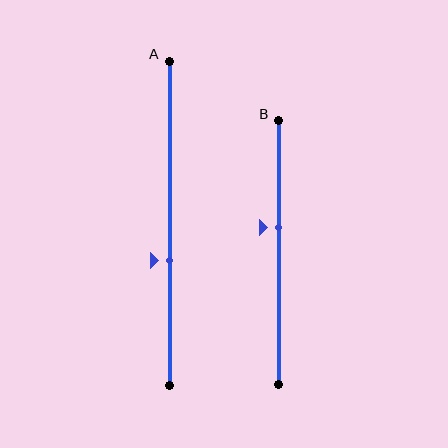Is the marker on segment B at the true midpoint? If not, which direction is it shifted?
No, the marker on segment B is shifted upward by about 9% of the segment length.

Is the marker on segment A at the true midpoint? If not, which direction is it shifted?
No, the marker on segment A is shifted downward by about 11% of the segment length.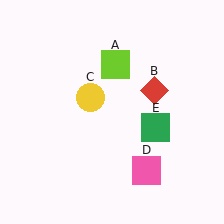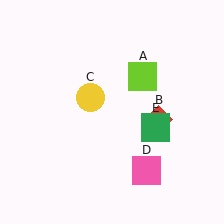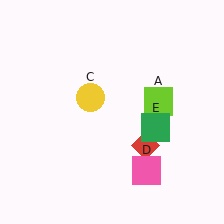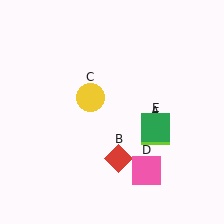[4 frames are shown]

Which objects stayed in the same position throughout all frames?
Yellow circle (object C) and pink square (object D) and green square (object E) remained stationary.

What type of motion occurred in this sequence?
The lime square (object A), red diamond (object B) rotated clockwise around the center of the scene.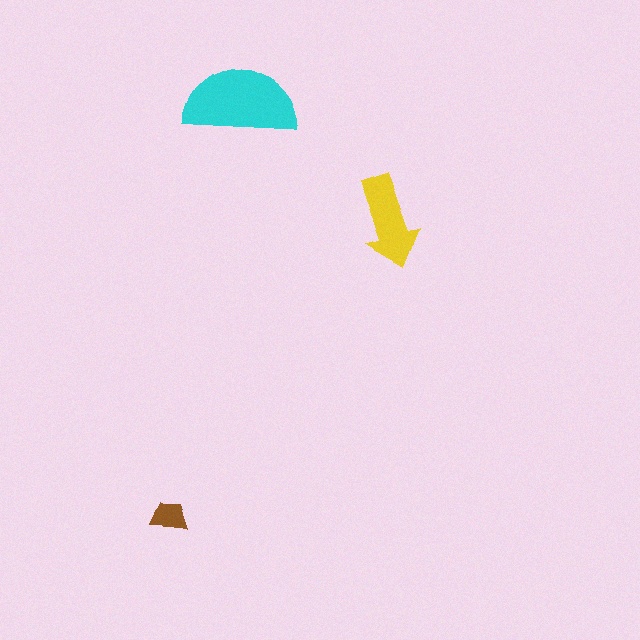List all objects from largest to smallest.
The cyan semicircle, the yellow arrow, the brown trapezoid.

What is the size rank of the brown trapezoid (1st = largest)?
3rd.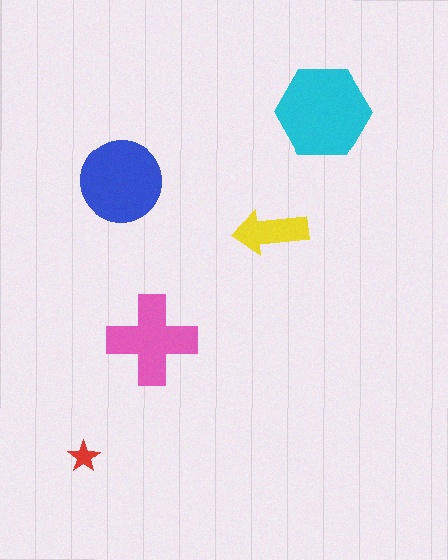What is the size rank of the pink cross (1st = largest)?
3rd.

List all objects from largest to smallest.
The cyan hexagon, the blue circle, the pink cross, the yellow arrow, the red star.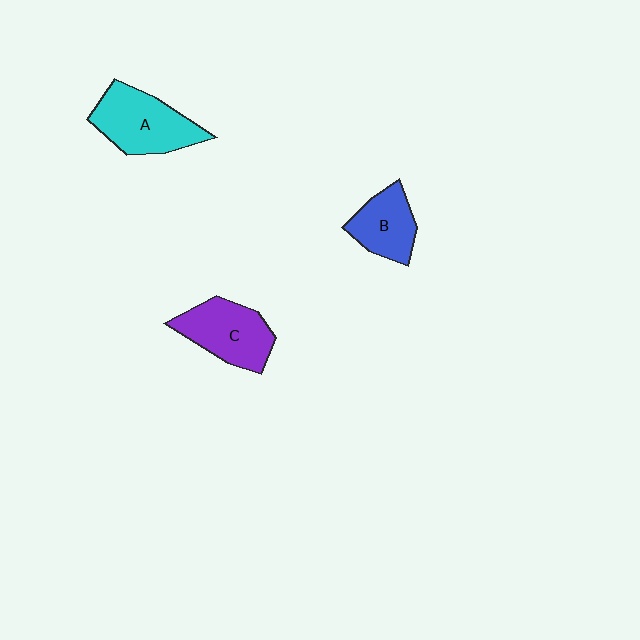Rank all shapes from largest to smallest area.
From largest to smallest: A (cyan), C (purple), B (blue).